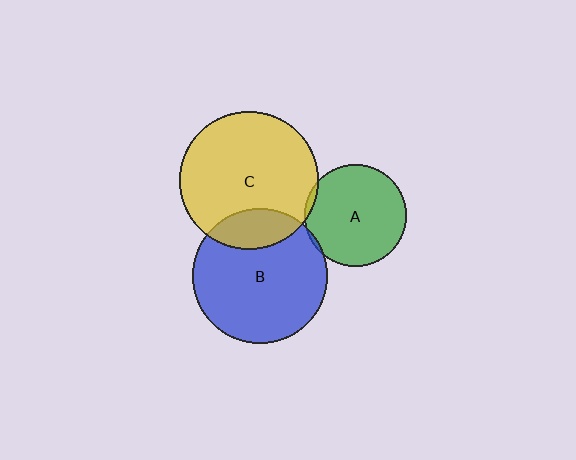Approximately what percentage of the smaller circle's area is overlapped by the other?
Approximately 5%.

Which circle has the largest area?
Circle C (yellow).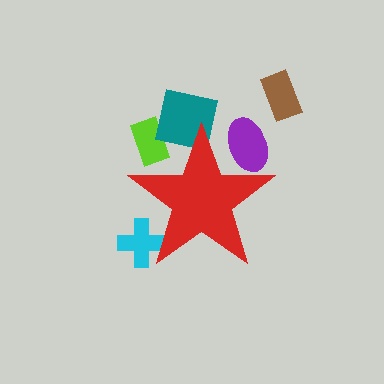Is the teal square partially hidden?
Yes, the teal square is partially hidden behind the red star.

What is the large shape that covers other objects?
A red star.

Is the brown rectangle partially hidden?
No, the brown rectangle is fully visible.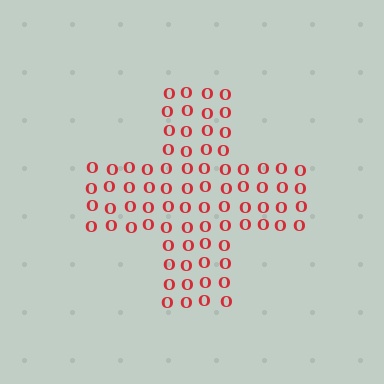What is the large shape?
The large shape is a cross.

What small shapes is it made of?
It is made of small letter O's.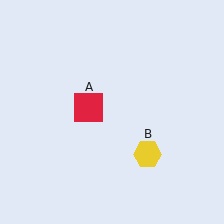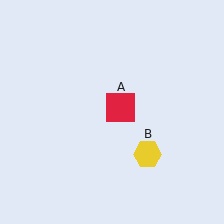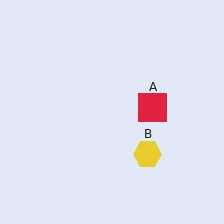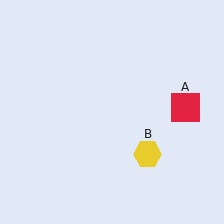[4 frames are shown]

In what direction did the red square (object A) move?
The red square (object A) moved right.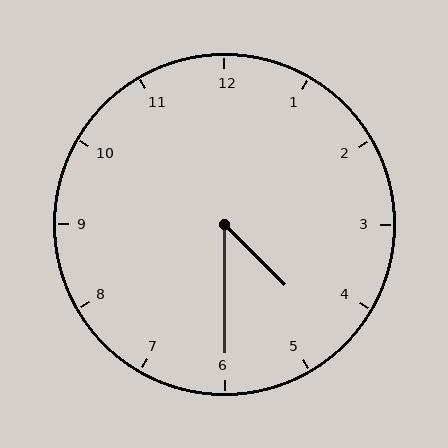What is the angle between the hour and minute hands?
Approximately 45 degrees.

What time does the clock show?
4:30.